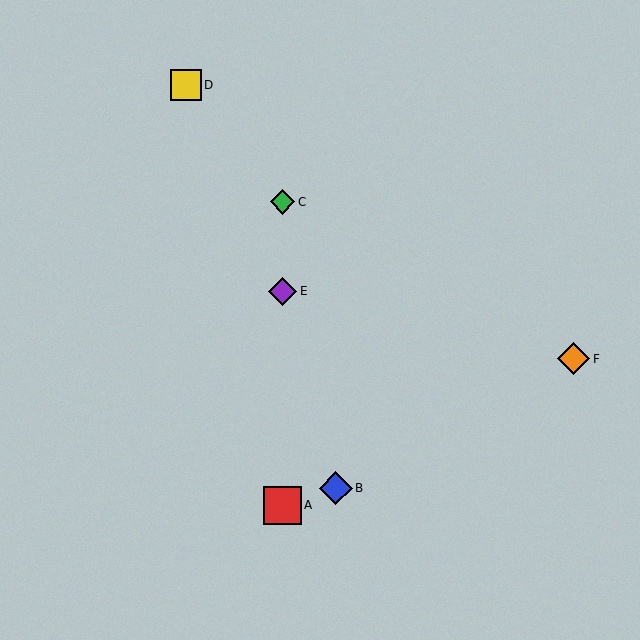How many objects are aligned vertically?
3 objects (A, C, E) are aligned vertically.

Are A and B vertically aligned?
No, A is at x≈283 and B is at x≈336.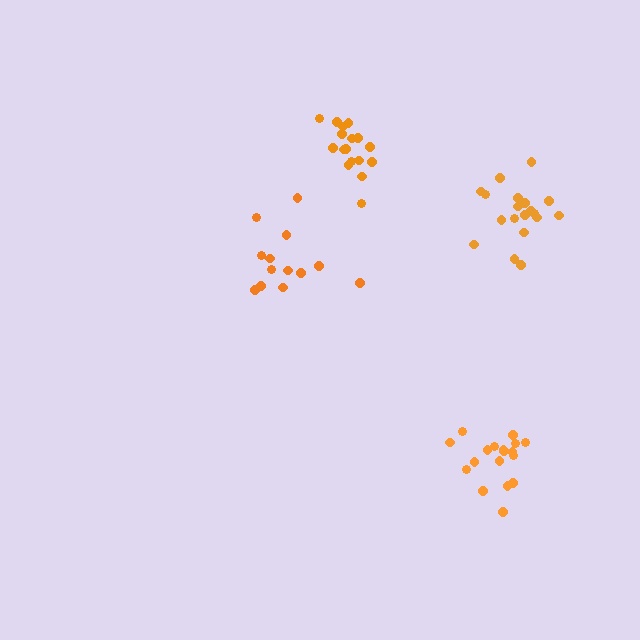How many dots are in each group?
Group 1: 18 dots, Group 2: 19 dots, Group 3: 17 dots, Group 4: 13 dots (67 total).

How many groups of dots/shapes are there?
There are 4 groups.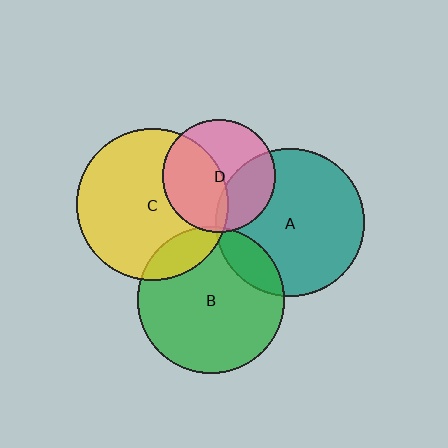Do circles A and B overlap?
Yes.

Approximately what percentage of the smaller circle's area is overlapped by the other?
Approximately 15%.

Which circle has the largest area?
Circle C (yellow).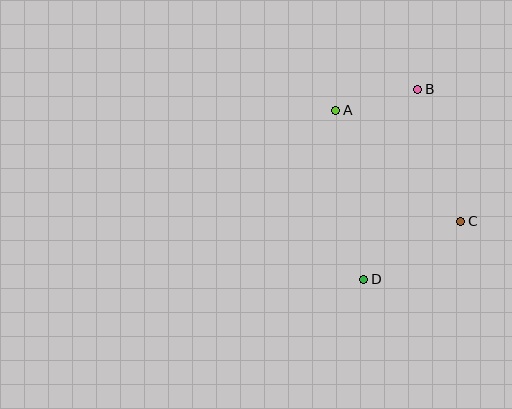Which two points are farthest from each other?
Points B and D are farthest from each other.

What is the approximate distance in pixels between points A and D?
The distance between A and D is approximately 171 pixels.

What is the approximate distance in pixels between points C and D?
The distance between C and D is approximately 113 pixels.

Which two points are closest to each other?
Points A and B are closest to each other.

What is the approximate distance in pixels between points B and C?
The distance between B and C is approximately 139 pixels.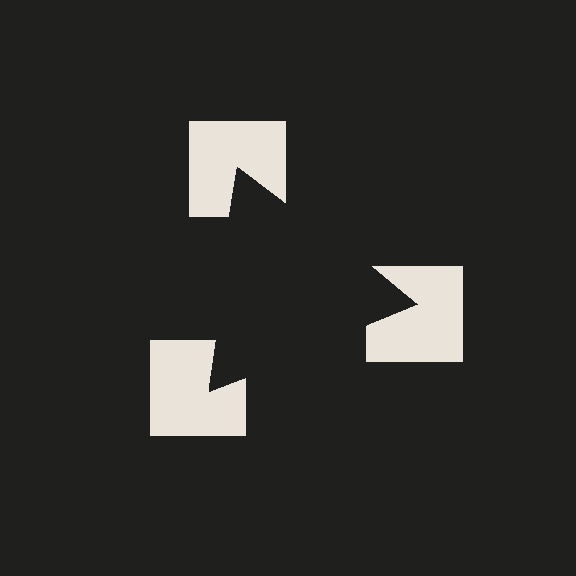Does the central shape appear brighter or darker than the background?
It typically appears slightly darker than the background, even though no actual brightness change is drawn.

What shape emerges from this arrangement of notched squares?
An illusory triangle — its edges are inferred from the aligned wedge cuts in the notched squares, not physically drawn.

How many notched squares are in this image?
There are 3 — one at each vertex of the illusory triangle.